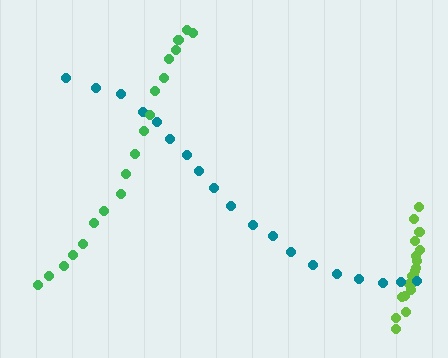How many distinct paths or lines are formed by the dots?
There are 3 distinct paths.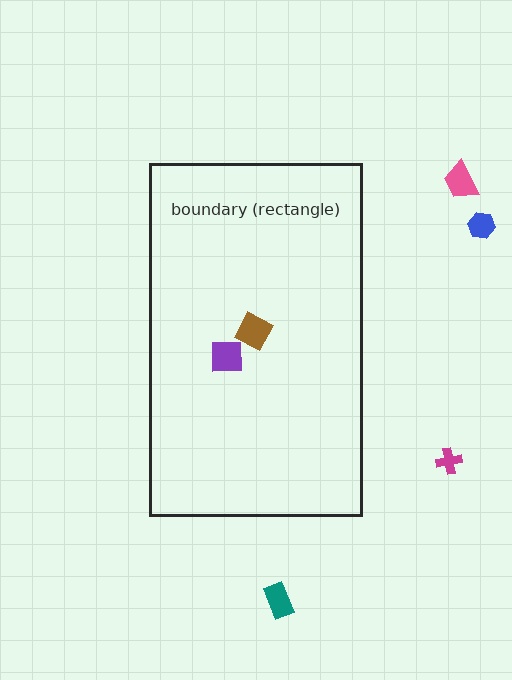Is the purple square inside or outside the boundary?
Inside.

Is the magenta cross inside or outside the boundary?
Outside.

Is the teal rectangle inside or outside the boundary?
Outside.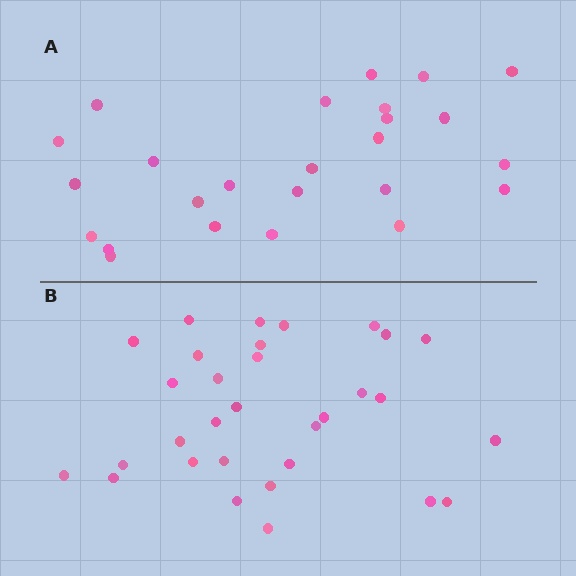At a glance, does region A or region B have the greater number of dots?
Region B (the bottom region) has more dots.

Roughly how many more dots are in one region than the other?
Region B has about 6 more dots than region A.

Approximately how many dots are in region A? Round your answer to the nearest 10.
About 20 dots. (The exact count is 25, which rounds to 20.)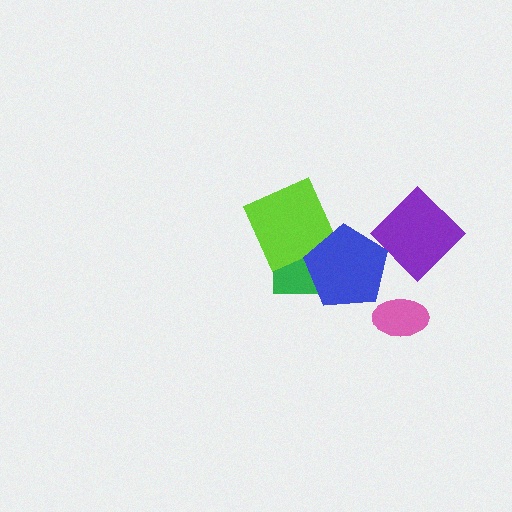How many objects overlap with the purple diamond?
1 object overlaps with the purple diamond.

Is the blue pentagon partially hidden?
No, no other shape covers it.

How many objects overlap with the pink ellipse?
0 objects overlap with the pink ellipse.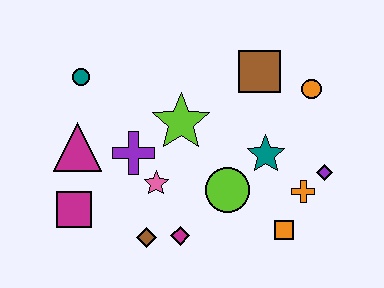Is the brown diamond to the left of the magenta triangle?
No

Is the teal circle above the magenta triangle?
Yes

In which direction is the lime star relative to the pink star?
The lime star is above the pink star.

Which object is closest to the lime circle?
The teal star is closest to the lime circle.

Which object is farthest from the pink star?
The orange circle is farthest from the pink star.